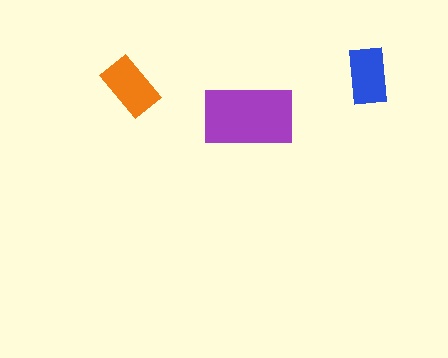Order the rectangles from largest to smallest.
the purple one, the orange one, the blue one.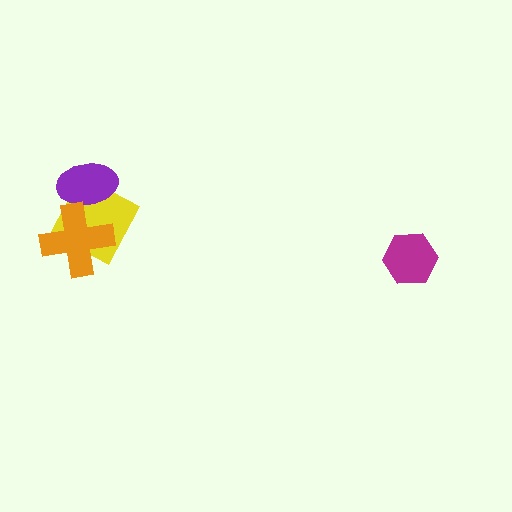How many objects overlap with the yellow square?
2 objects overlap with the yellow square.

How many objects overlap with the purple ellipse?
2 objects overlap with the purple ellipse.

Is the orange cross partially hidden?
No, no other shape covers it.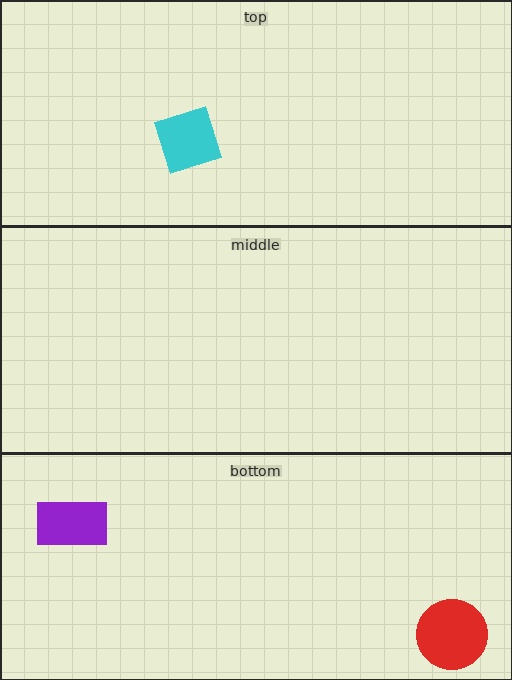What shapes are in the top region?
The cyan diamond.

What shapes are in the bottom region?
The red circle, the purple rectangle.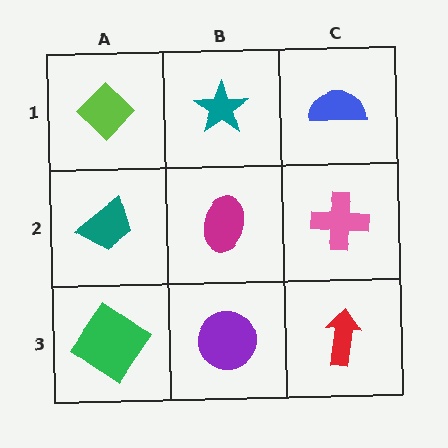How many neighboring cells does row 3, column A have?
2.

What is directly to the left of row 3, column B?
A green diamond.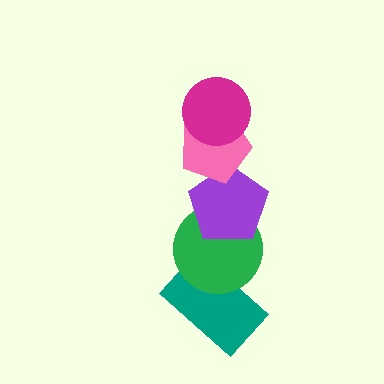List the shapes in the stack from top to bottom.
From top to bottom: the magenta circle, the pink pentagon, the purple pentagon, the green circle, the teal rectangle.